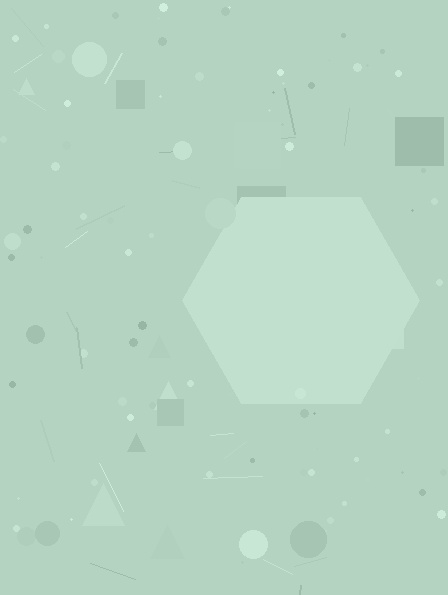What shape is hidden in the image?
A hexagon is hidden in the image.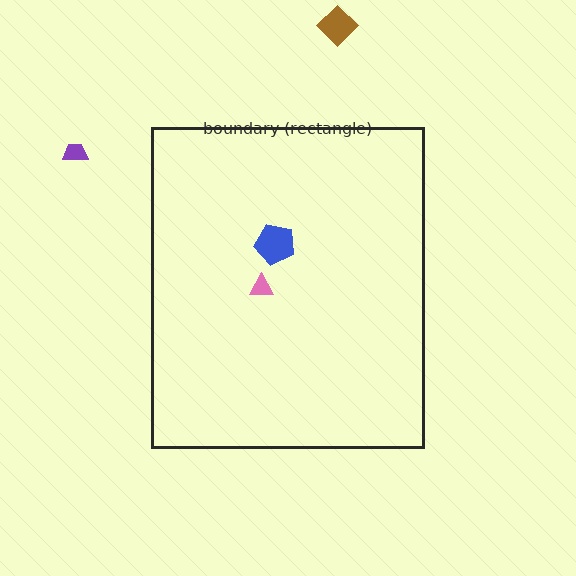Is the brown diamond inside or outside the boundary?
Outside.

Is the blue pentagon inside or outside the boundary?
Inside.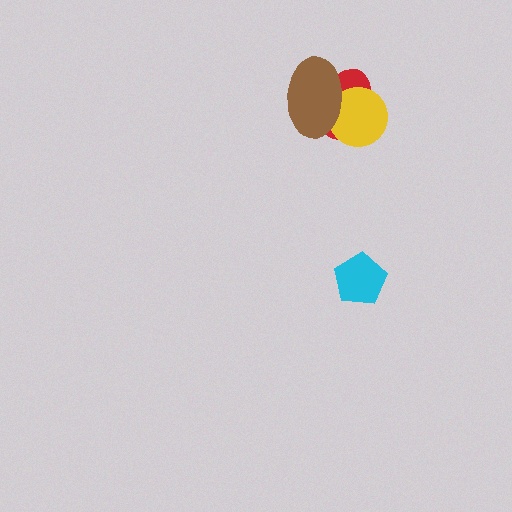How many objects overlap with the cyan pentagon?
0 objects overlap with the cyan pentagon.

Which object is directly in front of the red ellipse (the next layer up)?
The yellow circle is directly in front of the red ellipse.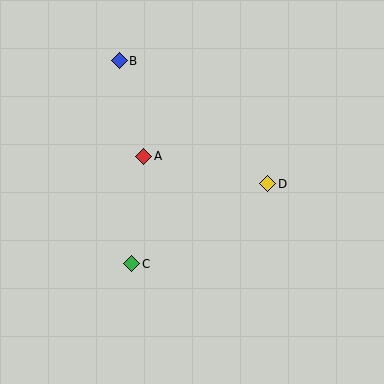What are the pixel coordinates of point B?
Point B is at (119, 61).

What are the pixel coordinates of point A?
Point A is at (144, 156).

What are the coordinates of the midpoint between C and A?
The midpoint between C and A is at (138, 210).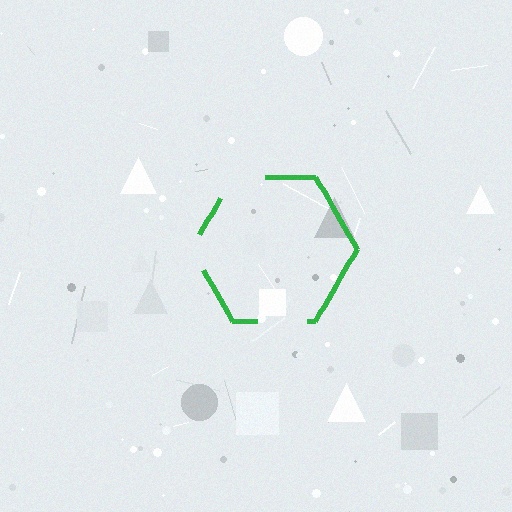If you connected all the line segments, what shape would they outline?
They would outline a hexagon.